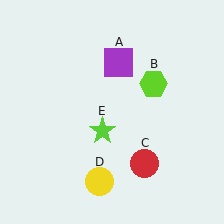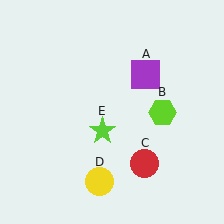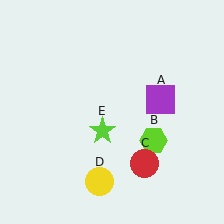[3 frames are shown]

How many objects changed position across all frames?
2 objects changed position: purple square (object A), lime hexagon (object B).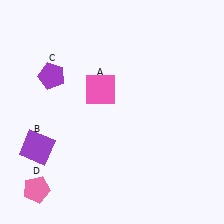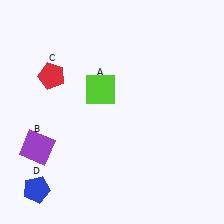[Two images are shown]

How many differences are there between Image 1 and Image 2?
There are 3 differences between the two images.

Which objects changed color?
A changed from pink to lime. C changed from purple to red. D changed from pink to blue.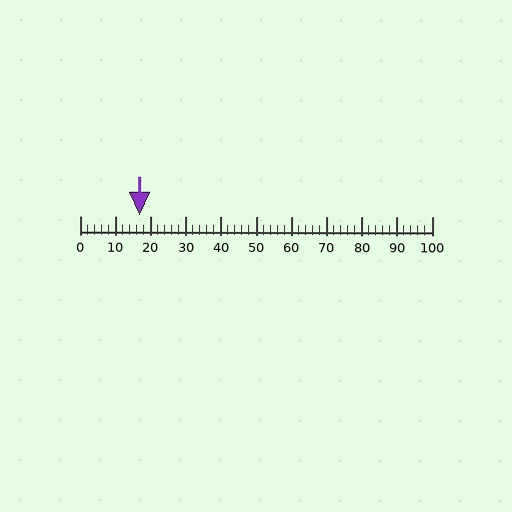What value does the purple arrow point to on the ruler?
The purple arrow points to approximately 17.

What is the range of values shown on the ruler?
The ruler shows values from 0 to 100.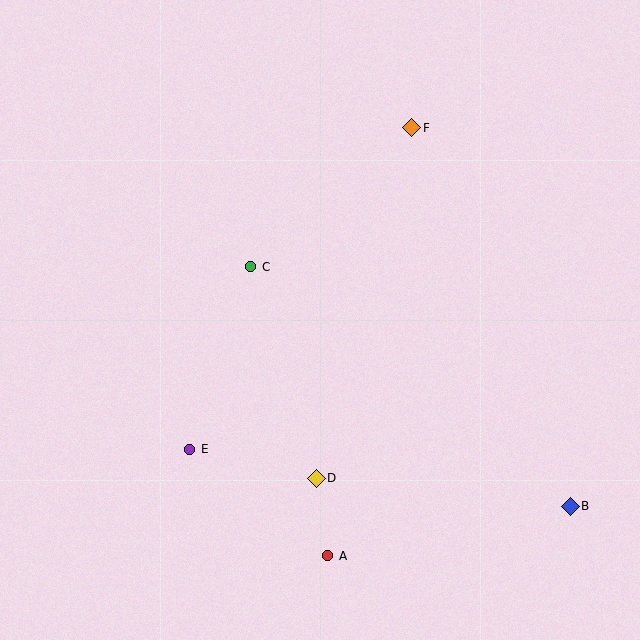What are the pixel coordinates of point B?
Point B is at (570, 506).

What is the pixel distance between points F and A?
The distance between F and A is 436 pixels.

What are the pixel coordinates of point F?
Point F is at (412, 128).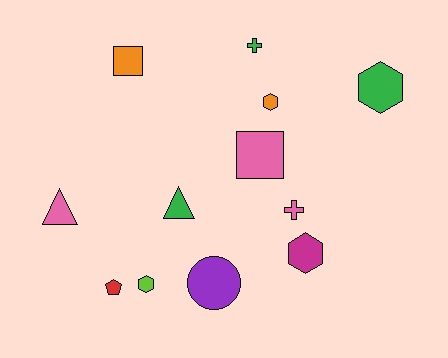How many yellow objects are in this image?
There are no yellow objects.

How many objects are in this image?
There are 12 objects.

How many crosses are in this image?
There are 2 crosses.